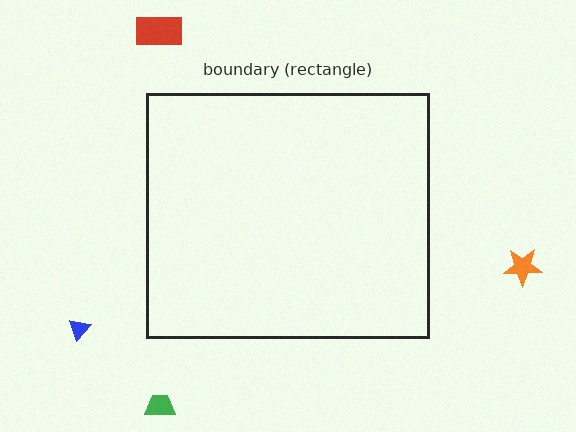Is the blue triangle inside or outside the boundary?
Outside.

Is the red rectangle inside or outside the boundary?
Outside.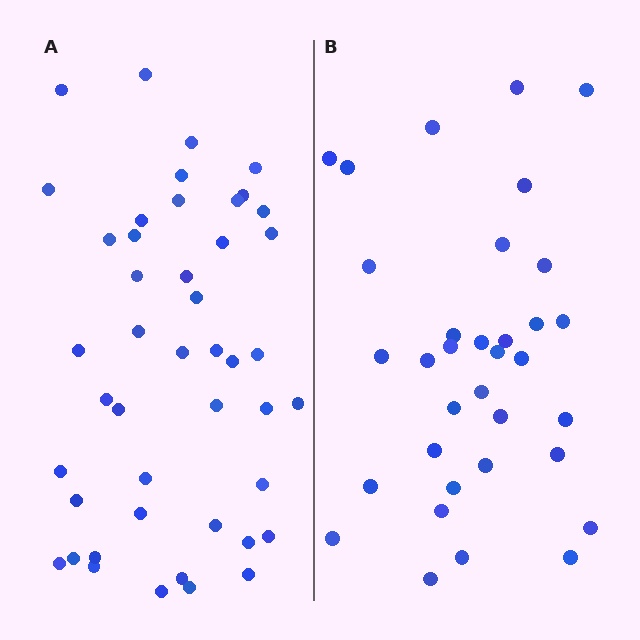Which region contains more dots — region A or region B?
Region A (the left region) has more dots.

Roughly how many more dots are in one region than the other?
Region A has roughly 12 or so more dots than region B.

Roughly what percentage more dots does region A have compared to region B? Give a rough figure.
About 30% more.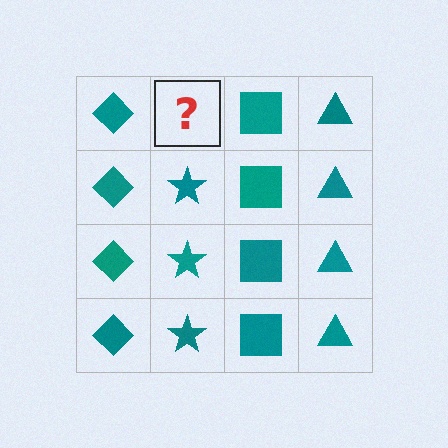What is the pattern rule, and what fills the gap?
The rule is that each column has a consistent shape. The gap should be filled with a teal star.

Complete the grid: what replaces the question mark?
The question mark should be replaced with a teal star.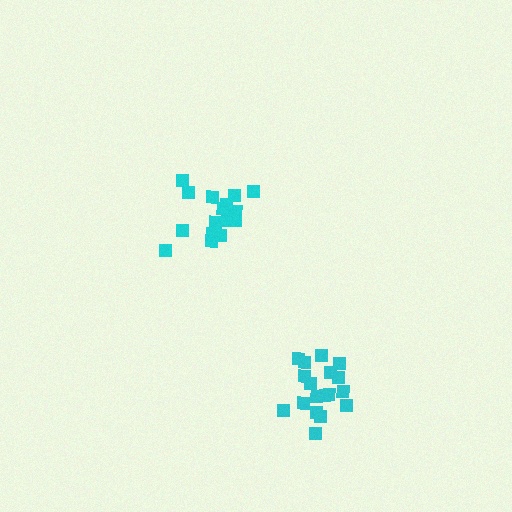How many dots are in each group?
Group 1: 18 dots, Group 2: 17 dots (35 total).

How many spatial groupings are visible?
There are 2 spatial groupings.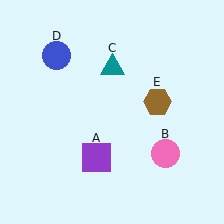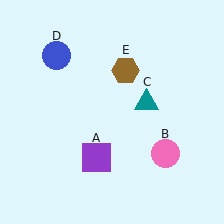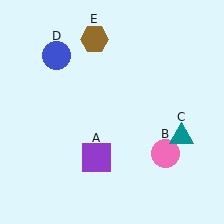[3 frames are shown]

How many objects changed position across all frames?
2 objects changed position: teal triangle (object C), brown hexagon (object E).